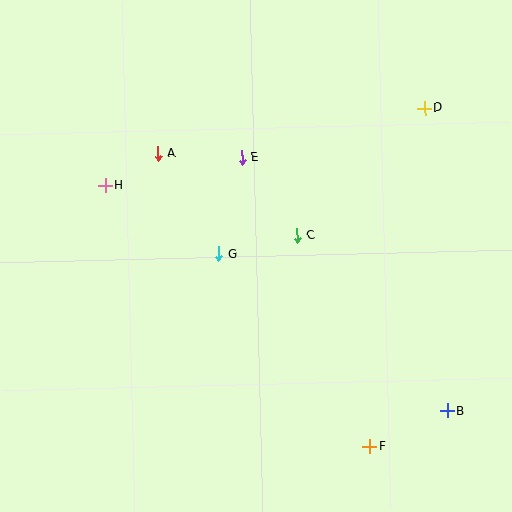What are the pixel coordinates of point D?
Point D is at (425, 108).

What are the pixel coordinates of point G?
Point G is at (219, 254).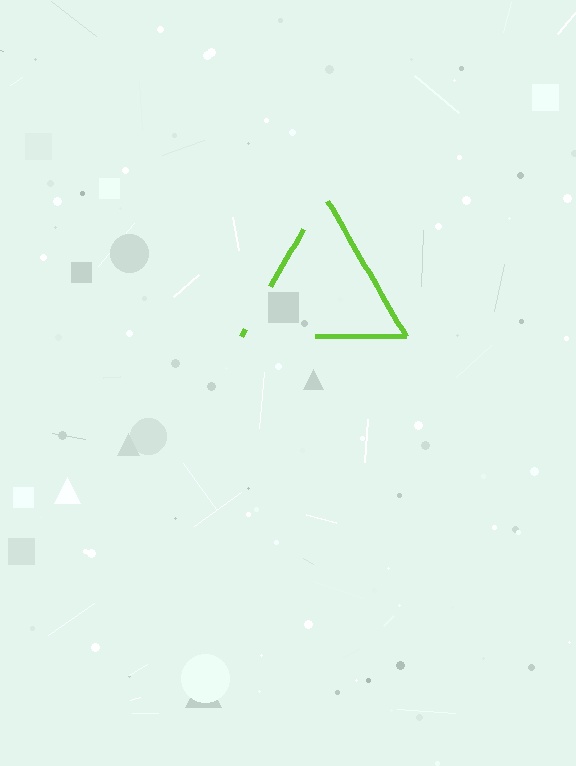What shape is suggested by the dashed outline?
The dashed outline suggests a triangle.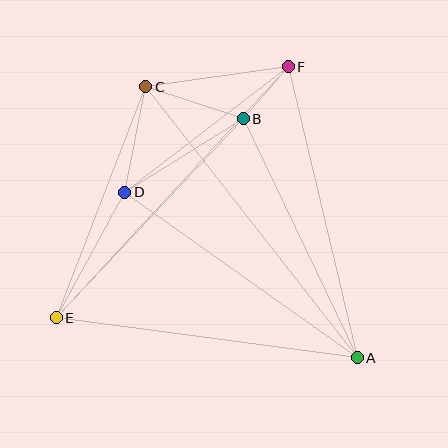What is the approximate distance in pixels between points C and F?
The distance between C and F is approximately 144 pixels.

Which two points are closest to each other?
Points B and F are closest to each other.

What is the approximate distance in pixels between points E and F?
The distance between E and F is approximately 342 pixels.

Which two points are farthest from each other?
Points A and C are farthest from each other.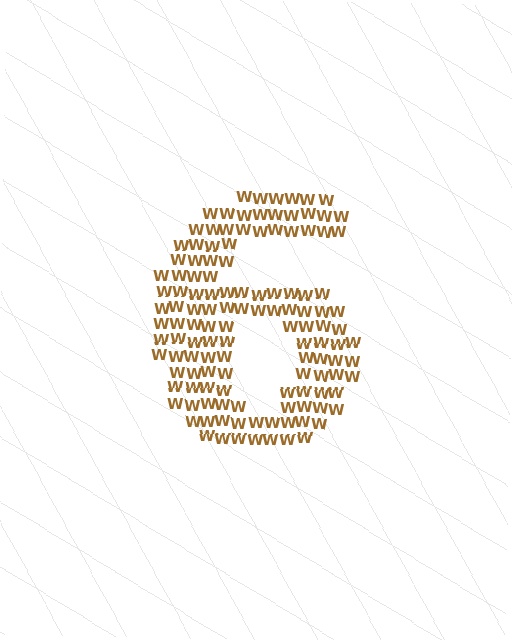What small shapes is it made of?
It is made of small letter W's.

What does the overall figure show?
The overall figure shows the digit 6.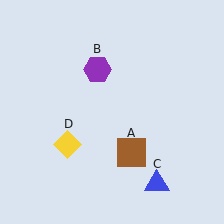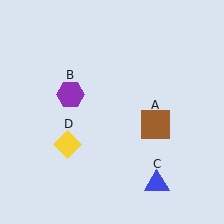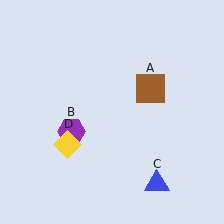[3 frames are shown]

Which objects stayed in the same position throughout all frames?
Blue triangle (object C) and yellow diamond (object D) remained stationary.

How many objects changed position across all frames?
2 objects changed position: brown square (object A), purple hexagon (object B).